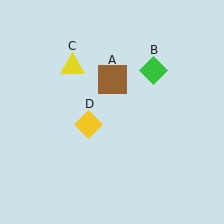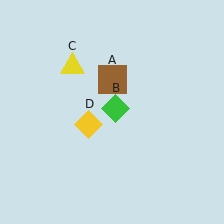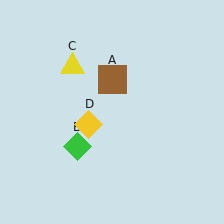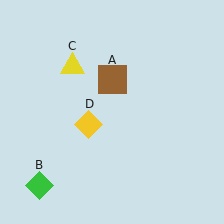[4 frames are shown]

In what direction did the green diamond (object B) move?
The green diamond (object B) moved down and to the left.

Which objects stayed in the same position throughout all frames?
Brown square (object A) and yellow triangle (object C) and yellow diamond (object D) remained stationary.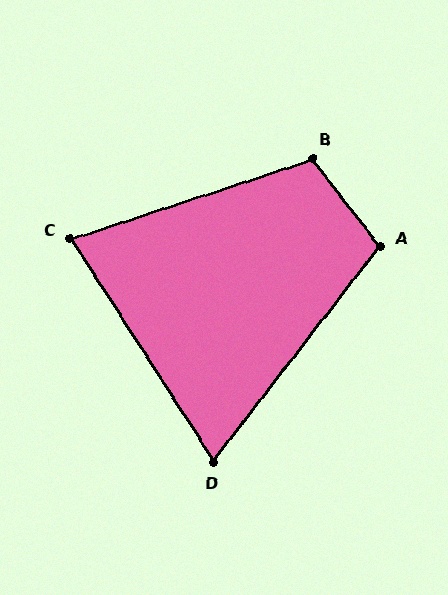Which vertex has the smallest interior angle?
D, at approximately 71 degrees.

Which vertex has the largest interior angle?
B, at approximately 109 degrees.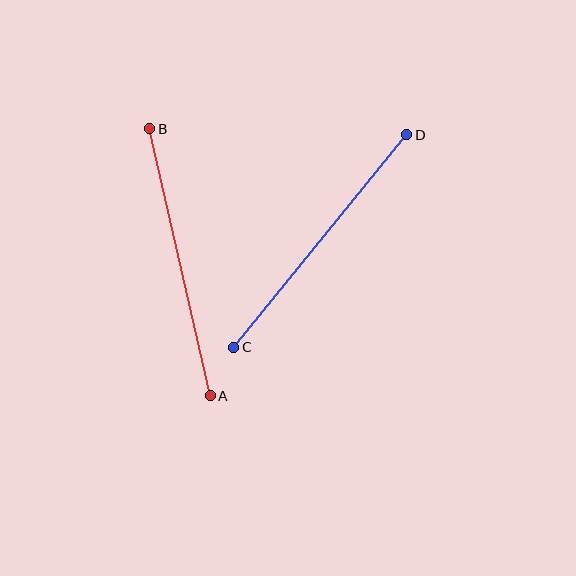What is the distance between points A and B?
The distance is approximately 274 pixels.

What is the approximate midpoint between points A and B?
The midpoint is at approximately (180, 262) pixels.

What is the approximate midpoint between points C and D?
The midpoint is at approximately (320, 241) pixels.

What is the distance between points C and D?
The distance is approximately 274 pixels.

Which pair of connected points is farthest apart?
Points C and D are farthest apart.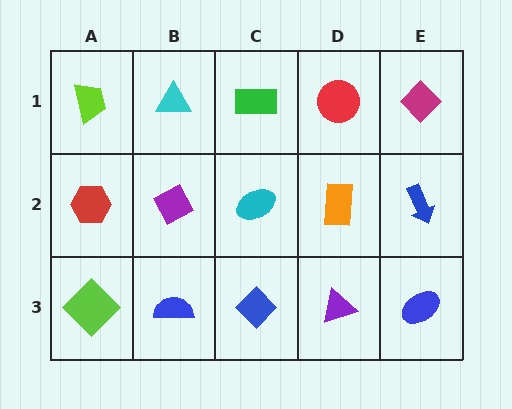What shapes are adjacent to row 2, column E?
A magenta diamond (row 1, column E), a blue ellipse (row 3, column E), an orange rectangle (row 2, column D).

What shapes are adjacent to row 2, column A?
A lime trapezoid (row 1, column A), a lime diamond (row 3, column A), a purple diamond (row 2, column B).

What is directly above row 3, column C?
A cyan ellipse.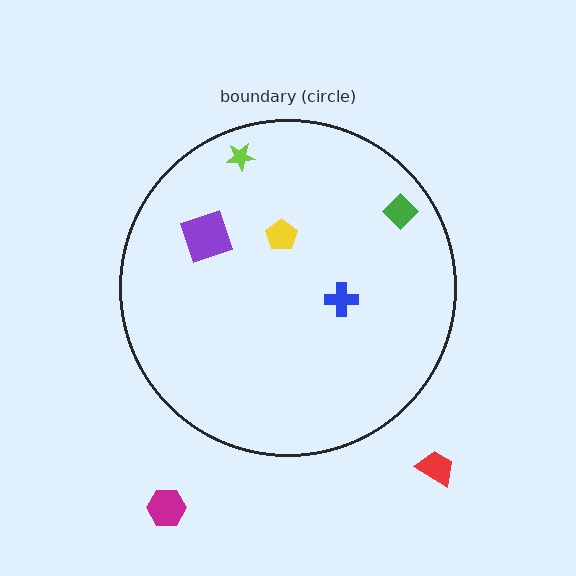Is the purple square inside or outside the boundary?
Inside.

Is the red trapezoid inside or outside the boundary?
Outside.